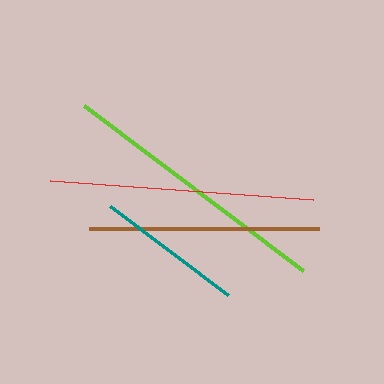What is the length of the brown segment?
The brown segment is approximately 230 pixels long.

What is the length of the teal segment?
The teal segment is approximately 148 pixels long.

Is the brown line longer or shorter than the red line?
The red line is longer than the brown line.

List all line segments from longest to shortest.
From longest to shortest: lime, red, brown, teal.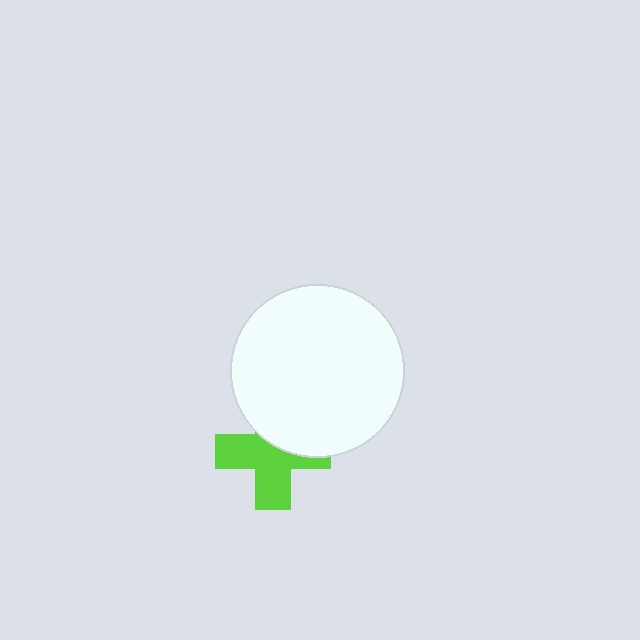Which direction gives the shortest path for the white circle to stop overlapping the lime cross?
Moving up gives the shortest separation.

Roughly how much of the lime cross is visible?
About half of it is visible (roughly 60%).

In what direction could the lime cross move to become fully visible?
The lime cross could move down. That would shift it out from behind the white circle entirely.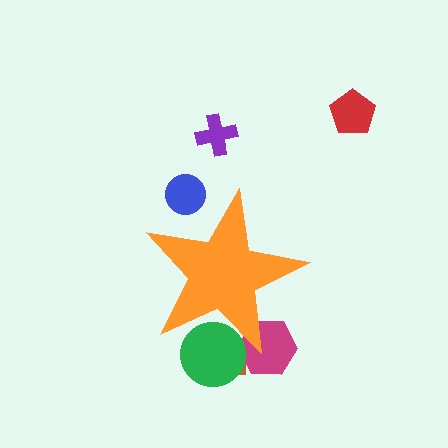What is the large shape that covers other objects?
An orange star.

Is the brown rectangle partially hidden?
Yes, the brown rectangle is partially hidden behind the orange star.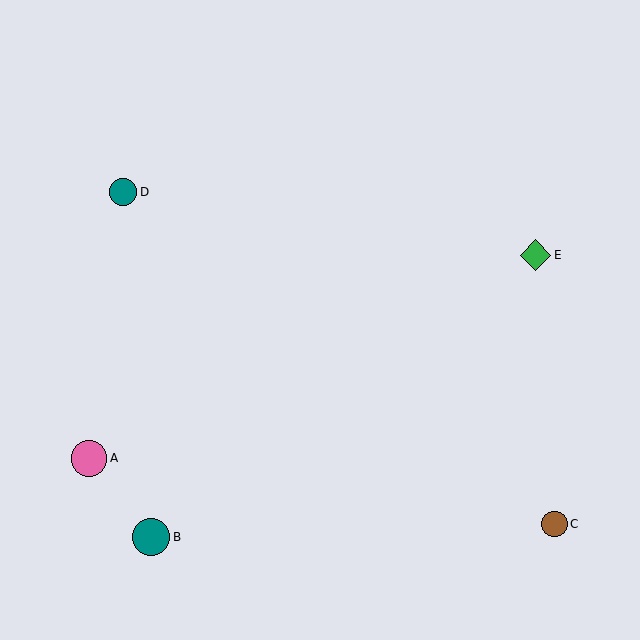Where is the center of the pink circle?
The center of the pink circle is at (89, 458).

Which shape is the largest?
The teal circle (labeled B) is the largest.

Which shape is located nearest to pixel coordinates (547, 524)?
The brown circle (labeled C) at (555, 524) is nearest to that location.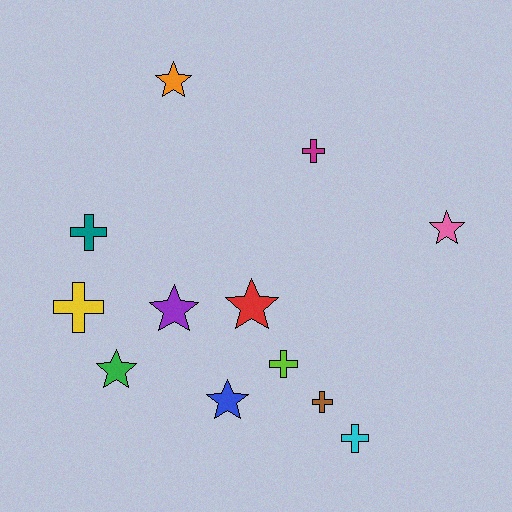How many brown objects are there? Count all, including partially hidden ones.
There is 1 brown object.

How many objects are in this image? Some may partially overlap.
There are 12 objects.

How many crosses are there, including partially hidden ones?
There are 6 crosses.